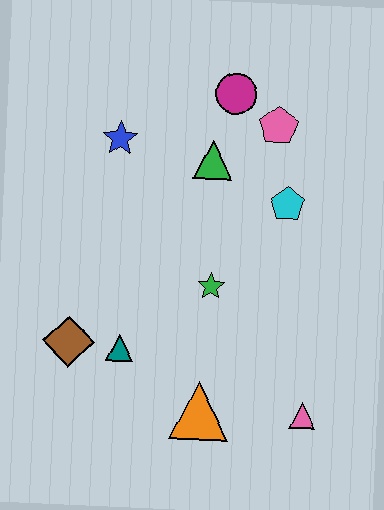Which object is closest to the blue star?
The green triangle is closest to the blue star.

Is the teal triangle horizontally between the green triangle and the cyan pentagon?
No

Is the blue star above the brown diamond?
Yes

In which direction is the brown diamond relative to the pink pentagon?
The brown diamond is below the pink pentagon.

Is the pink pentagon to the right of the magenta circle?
Yes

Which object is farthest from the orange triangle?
The magenta circle is farthest from the orange triangle.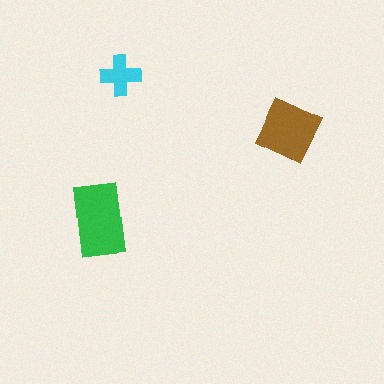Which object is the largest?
The green rectangle.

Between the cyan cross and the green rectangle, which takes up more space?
The green rectangle.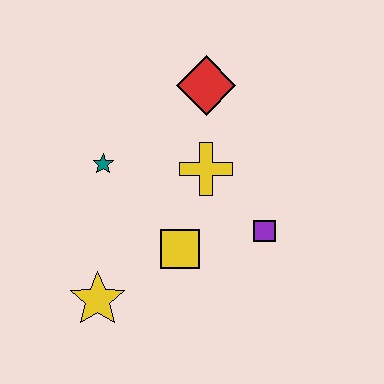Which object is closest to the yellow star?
The yellow square is closest to the yellow star.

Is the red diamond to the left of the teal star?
No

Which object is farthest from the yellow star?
The red diamond is farthest from the yellow star.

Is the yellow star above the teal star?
No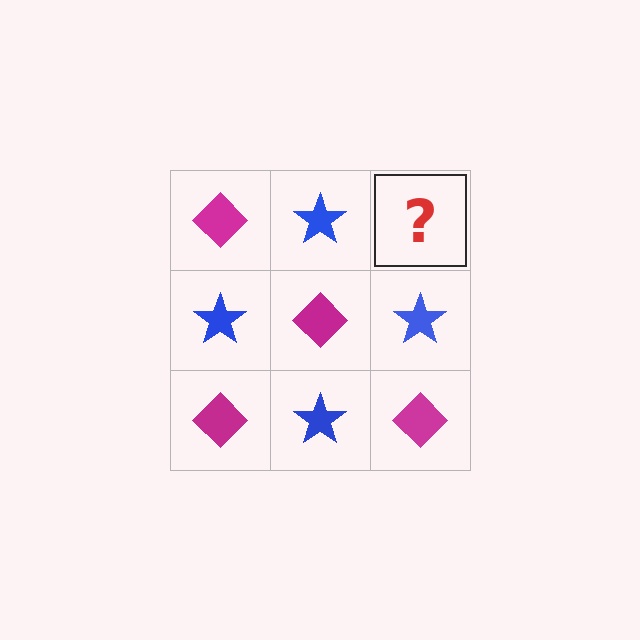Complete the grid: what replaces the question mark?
The question mark should be replaced with a magenta diamond.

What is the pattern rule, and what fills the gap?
The rule is that it alternates magenta diamond and blue star in a checkerboard pattern. The gap should be filled with a magenta diamond.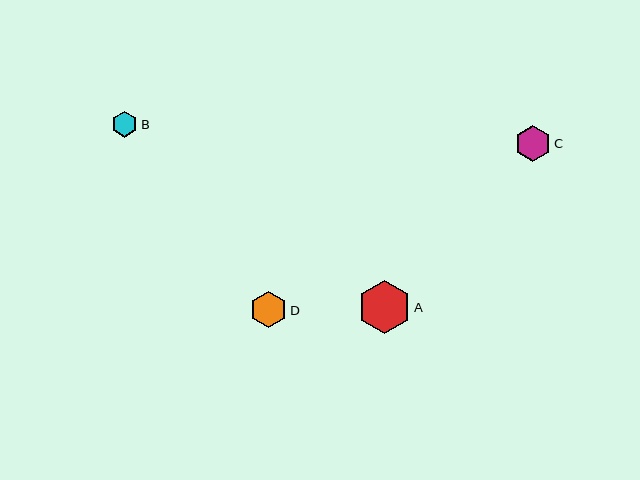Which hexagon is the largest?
Hexagon A is the largest with a size of approximately 53 pixels.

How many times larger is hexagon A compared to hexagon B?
Hexagon A is approximately 2.0 times the size of hexagon B.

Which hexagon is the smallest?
Hexagon B is the smallest with a size of approximately 26 pixels.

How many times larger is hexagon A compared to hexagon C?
Hexagon A is approximately 1.5 times the size of hexagon C.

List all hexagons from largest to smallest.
From largest to smallest: A, D, C, B.